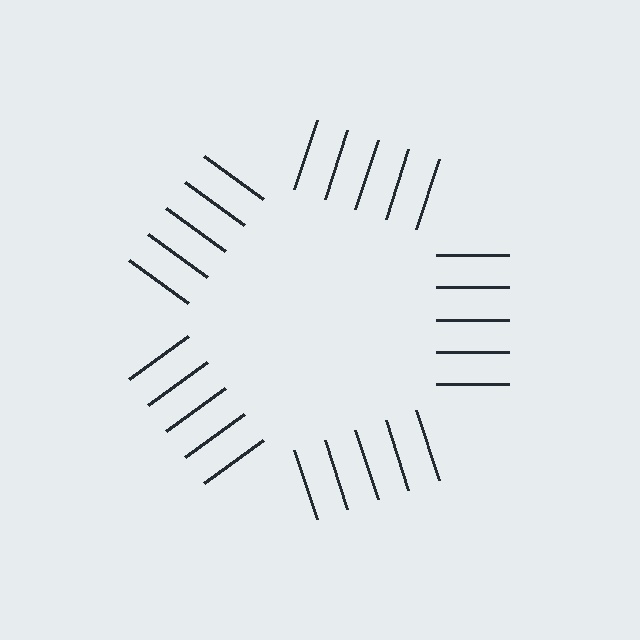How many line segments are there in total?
25 — 5 along each of the 5 edges.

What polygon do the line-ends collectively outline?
An illusory pentagon — the line segments terminate on its edges but no continuous stroke is drawn.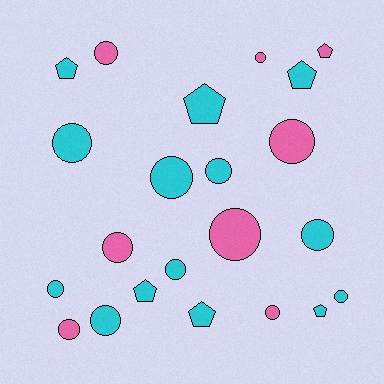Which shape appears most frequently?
Circle, with 15 objects.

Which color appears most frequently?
Cyan, with 14 objects.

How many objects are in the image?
There are 22 objects.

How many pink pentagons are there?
There is 1 pink pentagon.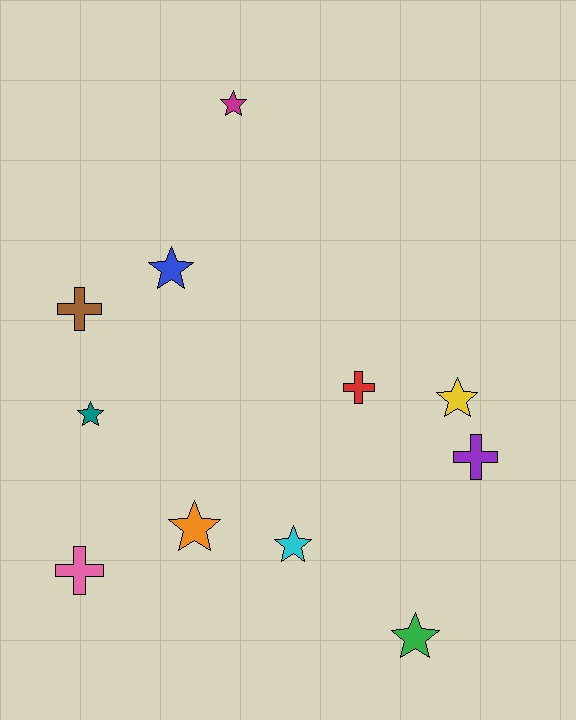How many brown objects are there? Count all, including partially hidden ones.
There is 1 brown object.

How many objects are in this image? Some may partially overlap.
There are 11 objects.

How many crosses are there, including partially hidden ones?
There are 4 crosses.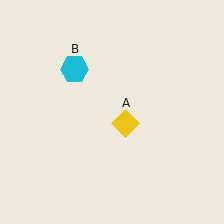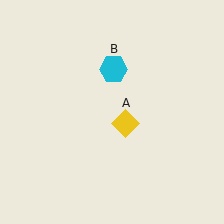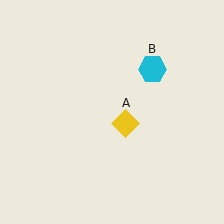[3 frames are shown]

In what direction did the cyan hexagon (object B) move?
The cyan hexagon (object B) moved right.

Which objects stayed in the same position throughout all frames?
Yellow diamond (object A) remained stationary.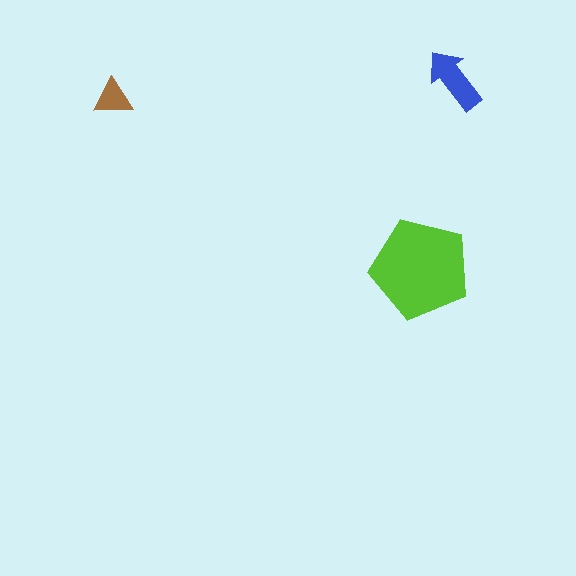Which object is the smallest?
The brown triangle.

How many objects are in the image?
There are 3 objects in the image.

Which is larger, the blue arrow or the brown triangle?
The blue arrow.